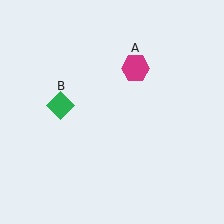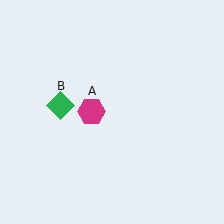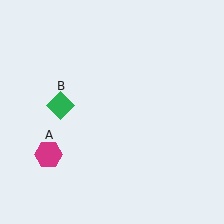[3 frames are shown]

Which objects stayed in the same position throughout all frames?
Green diamond (object B) remained stationary.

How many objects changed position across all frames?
1 object changed position: magenta hexagon (object A).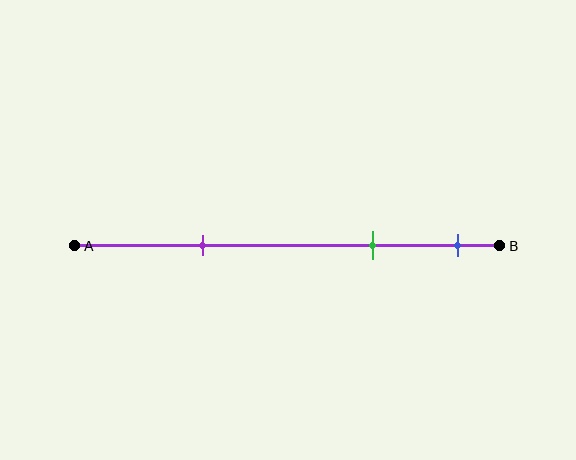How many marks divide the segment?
There are 3 marks dividing the segment.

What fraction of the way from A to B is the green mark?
The green mark is approximately 70% (0.7) of the way from A to B.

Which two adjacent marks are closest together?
The green and blue marks are the closest adjacent pair.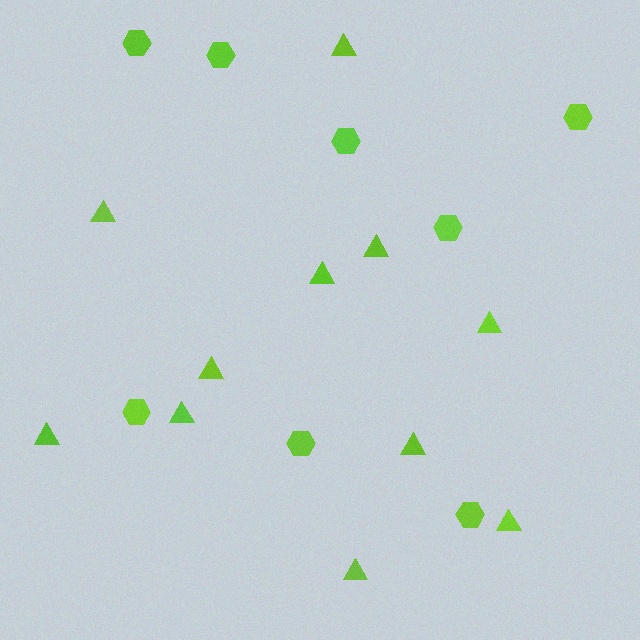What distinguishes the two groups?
There are 2 groups: one group of triangles (11) and one group of hexagons (8).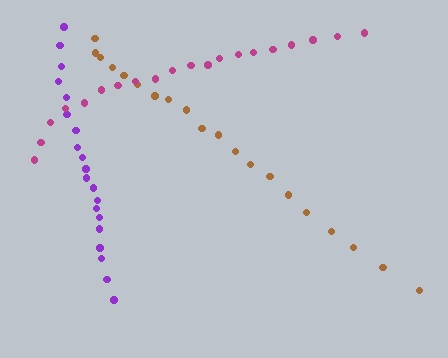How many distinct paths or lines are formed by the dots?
There are 3 distinct paths.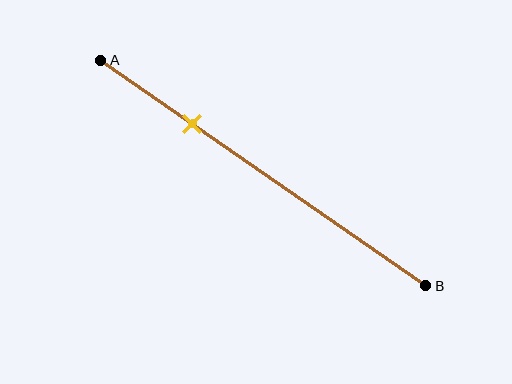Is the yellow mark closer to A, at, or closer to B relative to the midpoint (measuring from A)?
The yellow mark is closer to point A than the midpoint of segment AB.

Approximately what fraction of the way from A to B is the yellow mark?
The yellow mark is approximately 30% of the way from A to B.